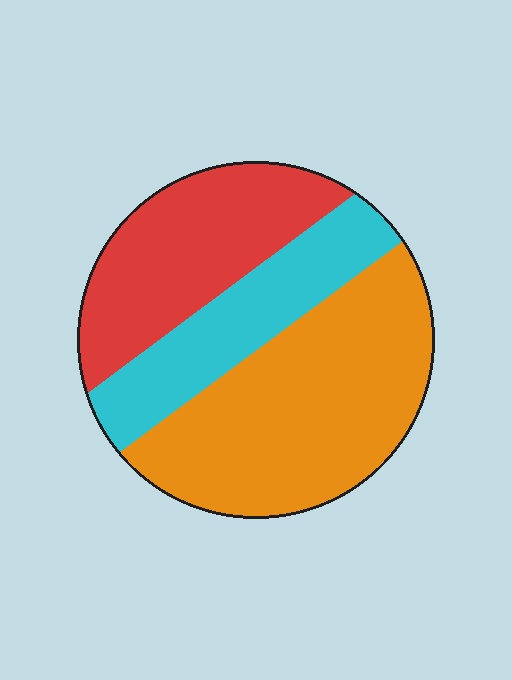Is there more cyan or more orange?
Orange.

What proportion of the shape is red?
Red covers around 30% of the shape.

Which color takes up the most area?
Orange, at roughly 45%.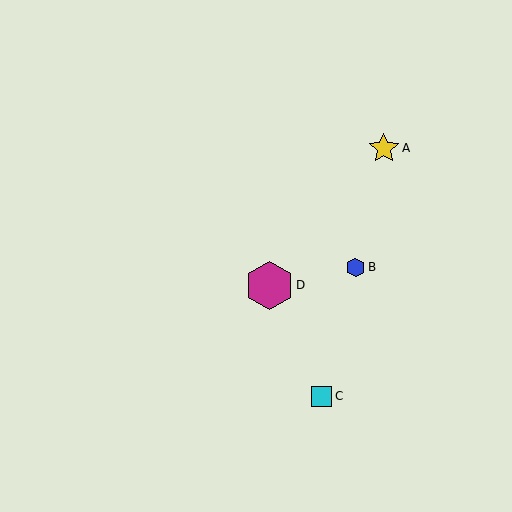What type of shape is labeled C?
Shape C is a cyan square.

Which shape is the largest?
The magenta hexagon (labeled D) is the largest.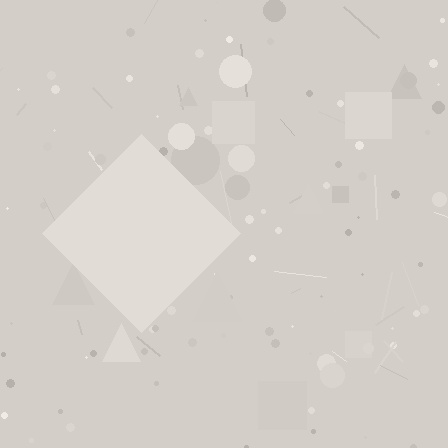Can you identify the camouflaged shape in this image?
The camouflaged shape is a diamond.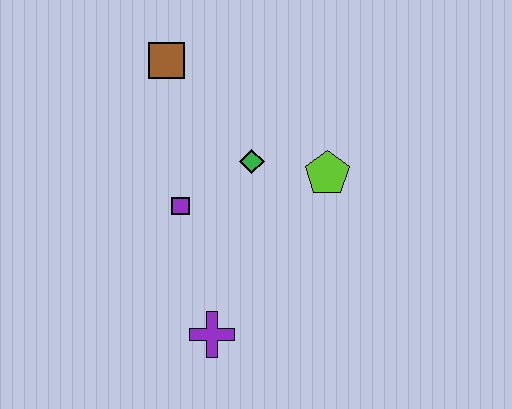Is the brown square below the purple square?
No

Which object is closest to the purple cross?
The purple square is closest to the purple cross.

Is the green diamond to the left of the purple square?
No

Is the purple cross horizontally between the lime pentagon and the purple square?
Yes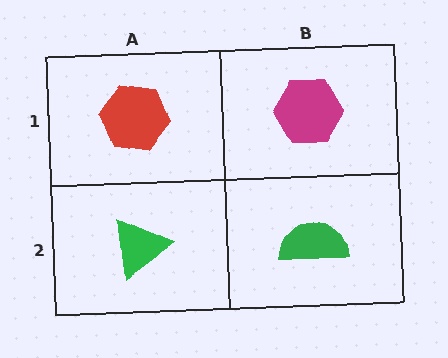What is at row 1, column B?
A magenta hexagon.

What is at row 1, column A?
A red hexagon.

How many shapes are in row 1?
2 shapes.